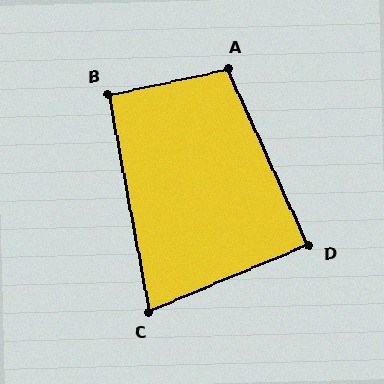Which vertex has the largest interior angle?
A, at approximately 103 degrees.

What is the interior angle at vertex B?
Approximately 92 degrees (approximately right).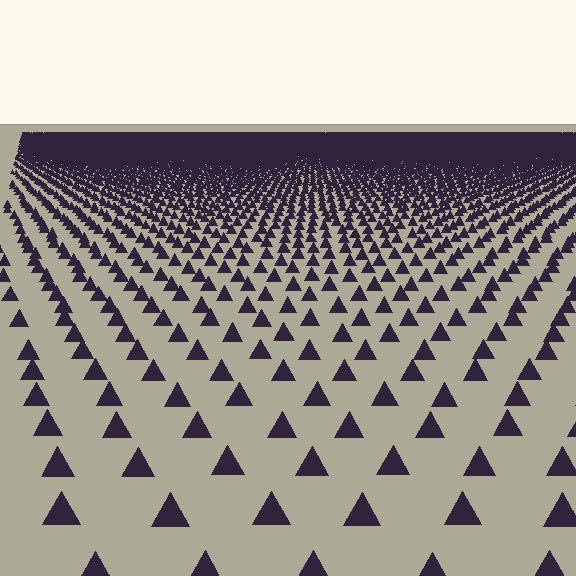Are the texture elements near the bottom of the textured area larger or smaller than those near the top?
Larger. Near the bottom, elements are closer to the viewer and appear at a bigger on-screen size.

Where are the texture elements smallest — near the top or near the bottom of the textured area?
Near the top.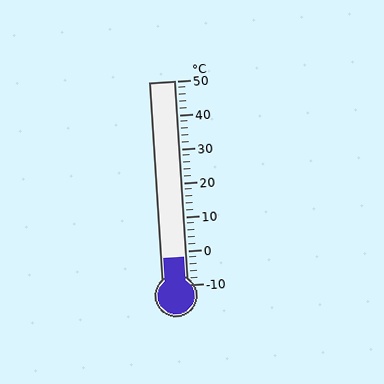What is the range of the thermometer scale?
The thermometer scale ranges from -10°C to 50°C.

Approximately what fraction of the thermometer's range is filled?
The thermometer is filled to approximately 15% of its range.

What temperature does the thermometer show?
The thermometer shows approximately -2°C.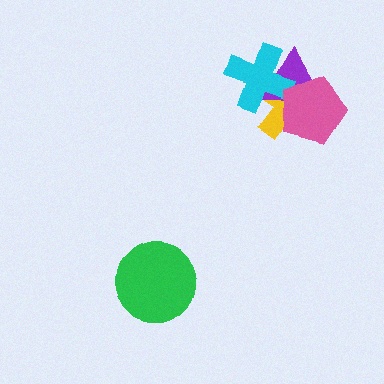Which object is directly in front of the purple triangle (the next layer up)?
The cyan cross is directly in front of the purple triangle.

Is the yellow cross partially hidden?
Yes, it is partially covered by another shape.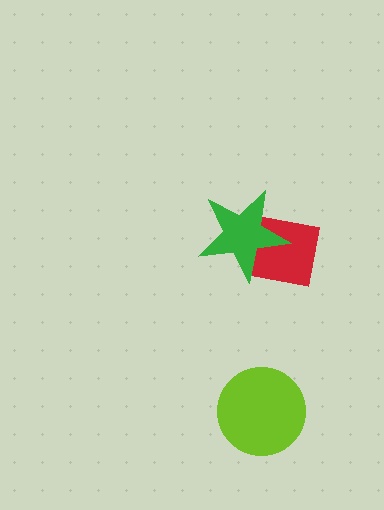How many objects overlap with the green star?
1 object overlaps with the green star.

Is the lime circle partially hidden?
No, no other shape covers it.